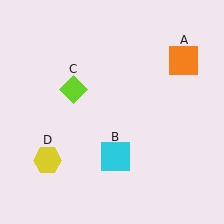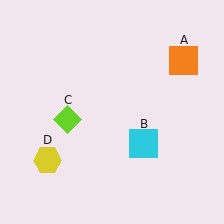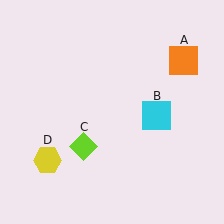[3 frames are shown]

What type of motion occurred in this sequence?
The cyan square (object B), lime diamond (object C) rotated counterclockwise around the center of the scene.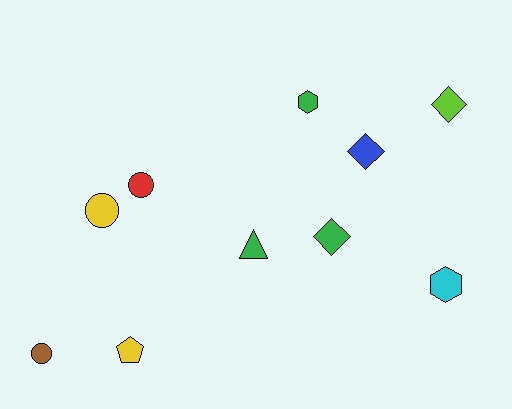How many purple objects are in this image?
There are no purple objects.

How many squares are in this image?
There are no squares.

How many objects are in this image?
There are 10 objects.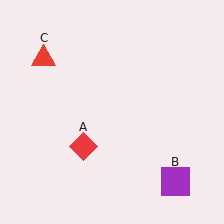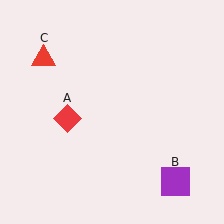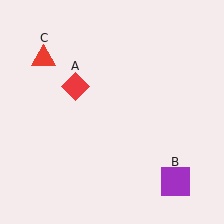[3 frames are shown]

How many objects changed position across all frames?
1 object changed position: red diamond (object A).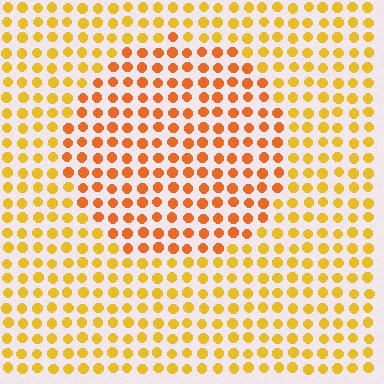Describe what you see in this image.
The image is filled with small yellow elements in a uniform arrangement. A circle-shaped region is visible where the elements are tinted to a slightly different hue, forming a subtle color boundary.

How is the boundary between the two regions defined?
The boundary is defined purely by a slight shift in hue (about 26 degrees). Spacing, size, and orientation are identical on both sides.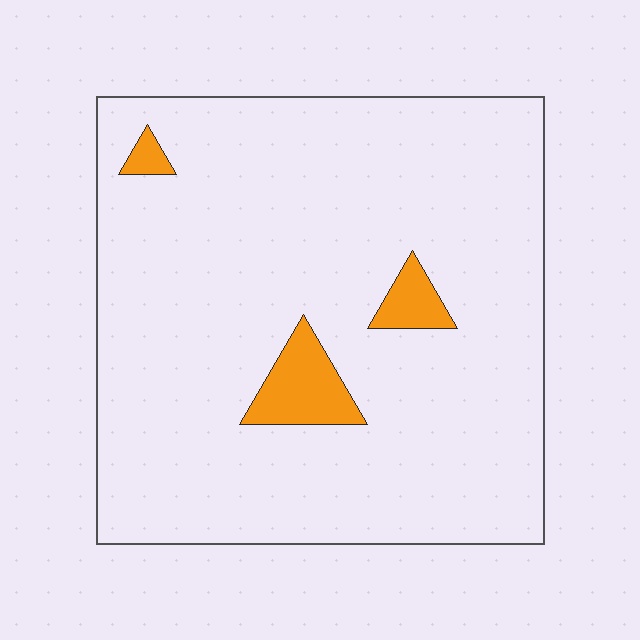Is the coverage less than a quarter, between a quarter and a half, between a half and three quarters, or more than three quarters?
Less than a quarter.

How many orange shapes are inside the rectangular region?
3.